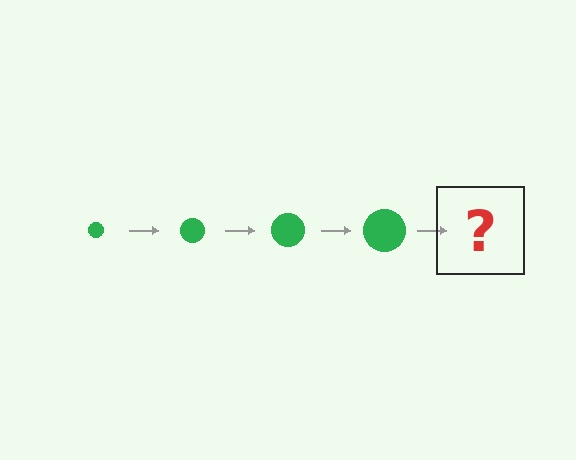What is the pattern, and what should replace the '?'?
The pattern is that the circle gets progressively larger each step. The '?' should be a green circle, larger than the previous one.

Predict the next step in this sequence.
The next step is a green circle, larger than the previous one.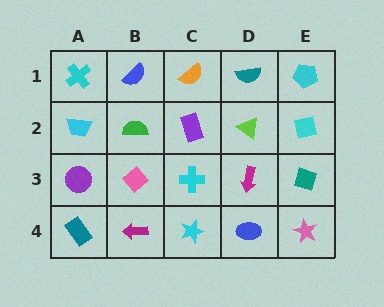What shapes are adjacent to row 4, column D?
A magenta arrow (row 3, column D), a cyan star (row 4, column C), a pink star (row 4, column E).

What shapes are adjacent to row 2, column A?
A cyan cross (row 1, column A), a purple circle (row 3, column A), a green semicircle (row 2, column B).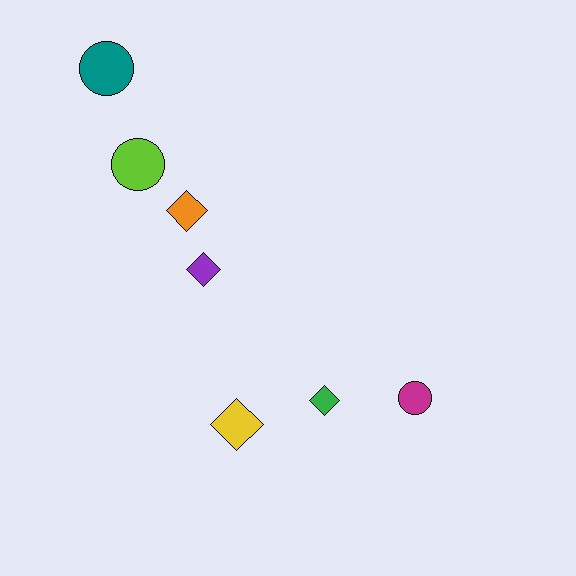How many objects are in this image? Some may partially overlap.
There are 7 objects.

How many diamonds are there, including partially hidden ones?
There are 4 diamonds.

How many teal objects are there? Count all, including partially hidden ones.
There is 1 teal object.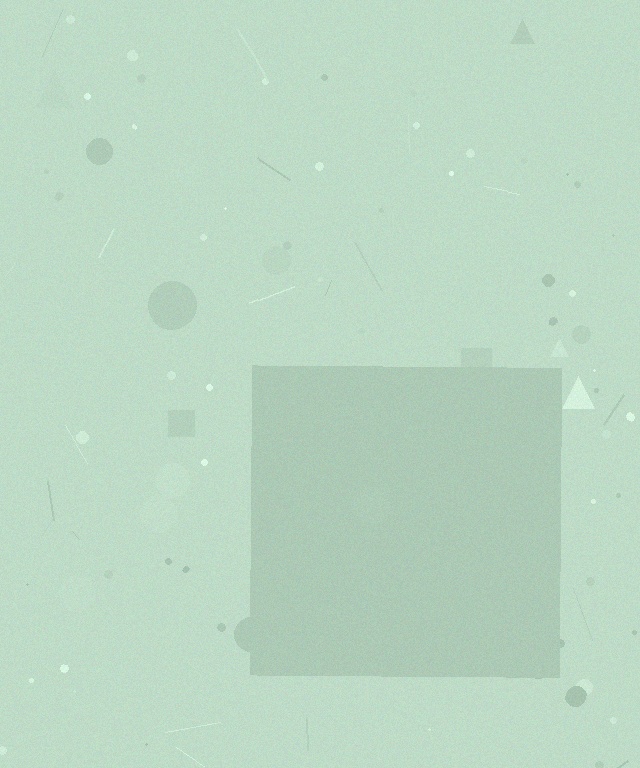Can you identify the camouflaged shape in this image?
The camouflaged shape is a square.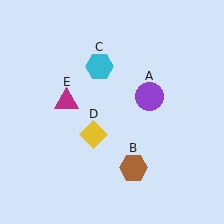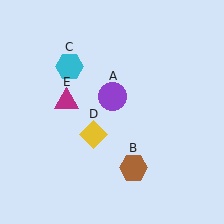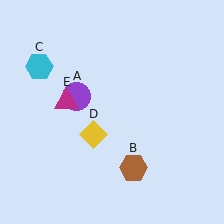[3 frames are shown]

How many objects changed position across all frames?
2 objects changed position: purple circle (object A), cyan hexagon (object C).